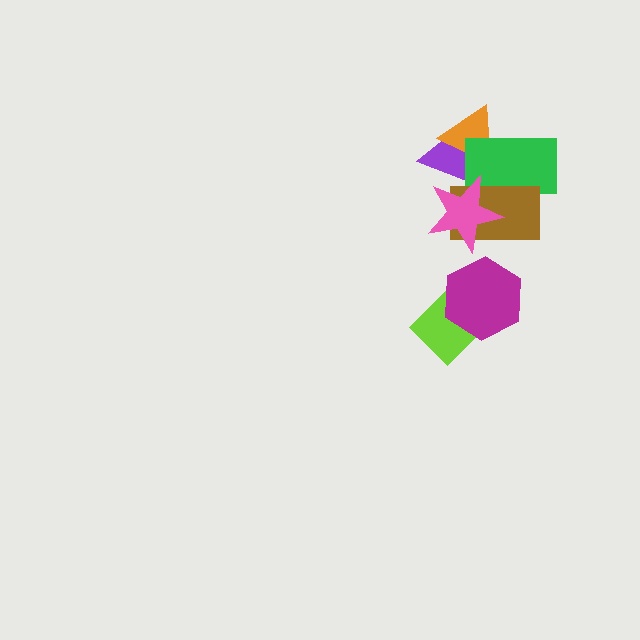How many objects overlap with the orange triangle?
2 objects overlap with the orange triangle.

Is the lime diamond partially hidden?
Yes, it is partially covered by another shape.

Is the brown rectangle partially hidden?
Yes, it is partially covered by another shape.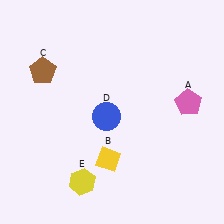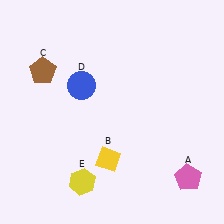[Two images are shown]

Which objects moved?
The objects that moved are: the pink pentagon (A), the blue circle (D).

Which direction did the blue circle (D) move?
The blue circle (D) moved up.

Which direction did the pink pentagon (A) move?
The pink pentagon (A) moved down.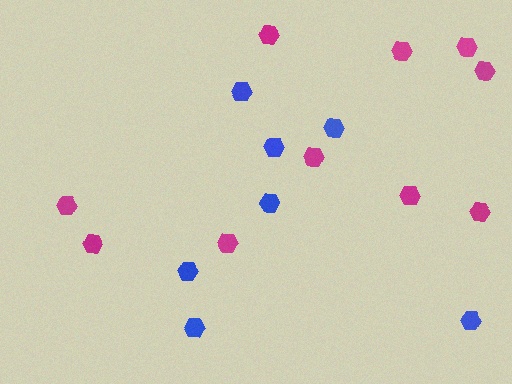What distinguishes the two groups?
There are 2 groups: one group of magenta hexagons (10) and one group of blue hexagons (7).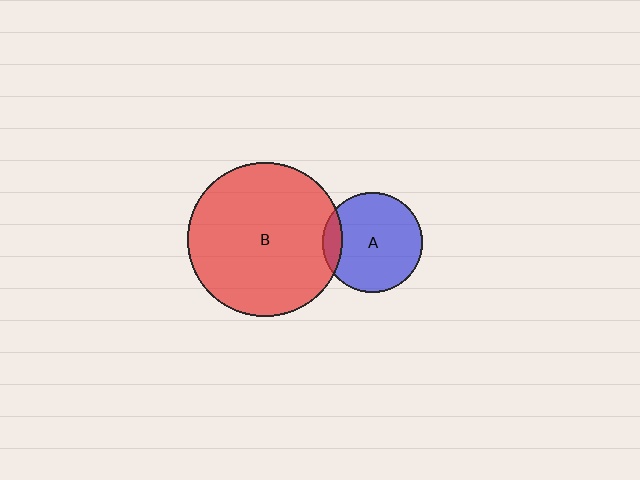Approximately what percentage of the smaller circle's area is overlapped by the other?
Approximately 10%.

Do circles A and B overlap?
Yes.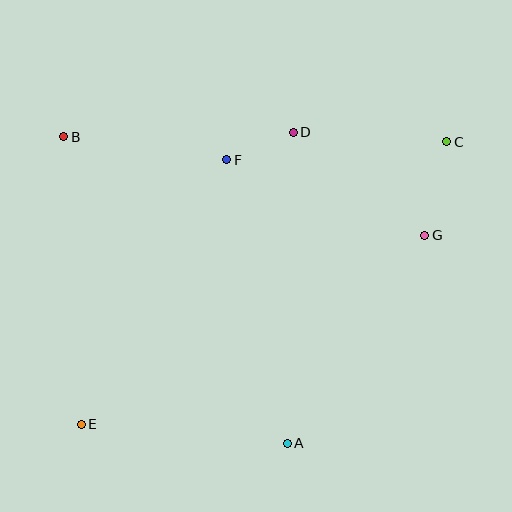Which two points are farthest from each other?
Points C and E are farthest from each other.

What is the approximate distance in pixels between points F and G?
The distance between F and G is approximately 212 pixels.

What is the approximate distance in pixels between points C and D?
The distance between C and D is approximately 154 pixels.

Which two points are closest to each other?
Points D and F are closest to each other.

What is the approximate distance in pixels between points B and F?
The distance between B and F is approximately 164 pixels.